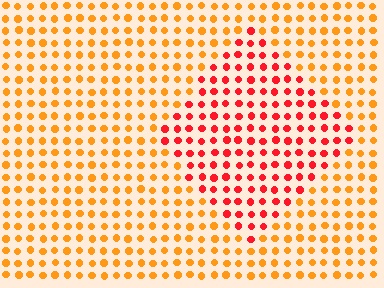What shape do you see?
I see a diamond.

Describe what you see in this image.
The image is filled with small orange elements in a uniform arrangement. A diamond-shaped region is visible where the elements are tinted to a slightly different hue, forming a subtle color boundary.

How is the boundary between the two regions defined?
The boundary is defined purely by a slight shift in hue (about 39 degrees). Spacing, size, and orientation are identical on both sides.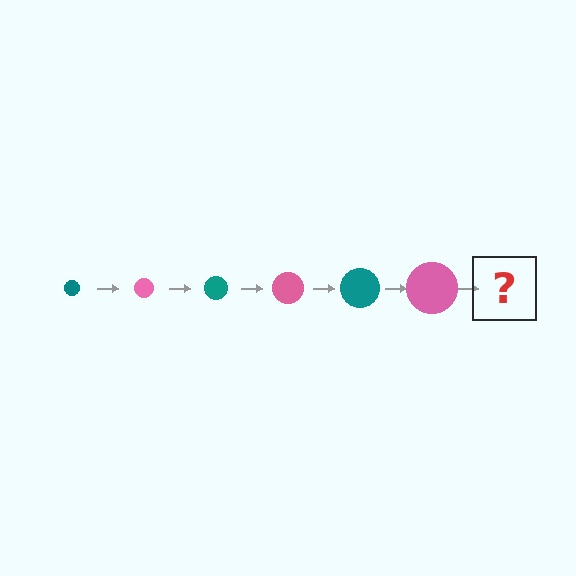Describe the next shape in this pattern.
It should be a teal circle, larger than the previous one.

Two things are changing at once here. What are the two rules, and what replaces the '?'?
The two rules are that the circle grows larger each step and the color cycles through teal and pink. The '?' should be a teal circle, larger than the previous one.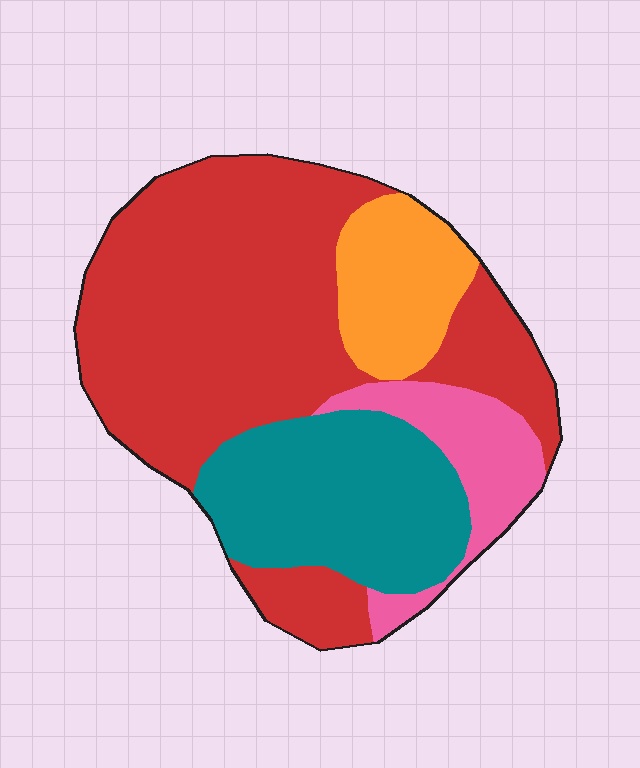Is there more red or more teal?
Red.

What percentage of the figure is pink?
Pink covers 11% of the figure.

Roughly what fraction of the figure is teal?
Teal covers about 25% of the figure.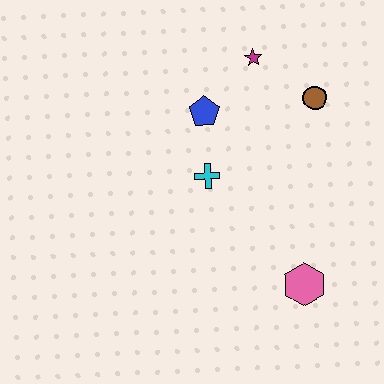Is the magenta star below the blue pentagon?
No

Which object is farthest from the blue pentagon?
The pink hexagon is farthest from the blue pentagon.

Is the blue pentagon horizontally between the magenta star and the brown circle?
No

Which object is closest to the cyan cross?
The blue pentagon is closest to the cyan cross.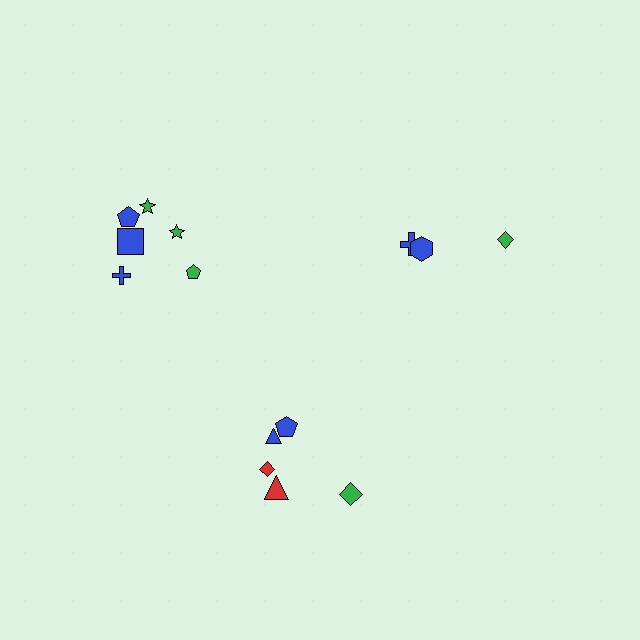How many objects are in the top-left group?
There are 6 objects.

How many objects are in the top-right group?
There are 3 objects.